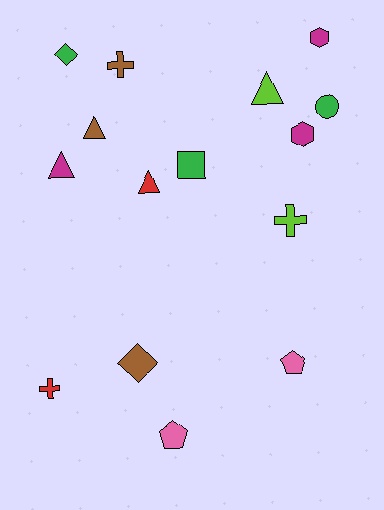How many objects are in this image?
There are 15 objects.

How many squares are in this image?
There is 1 square.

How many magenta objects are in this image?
There are 3 magenta objects.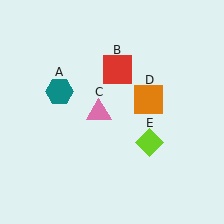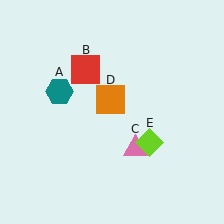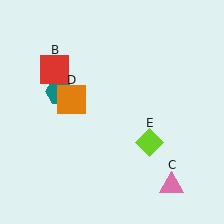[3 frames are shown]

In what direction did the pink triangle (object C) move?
The pink triangle (object C) moved down and to the right.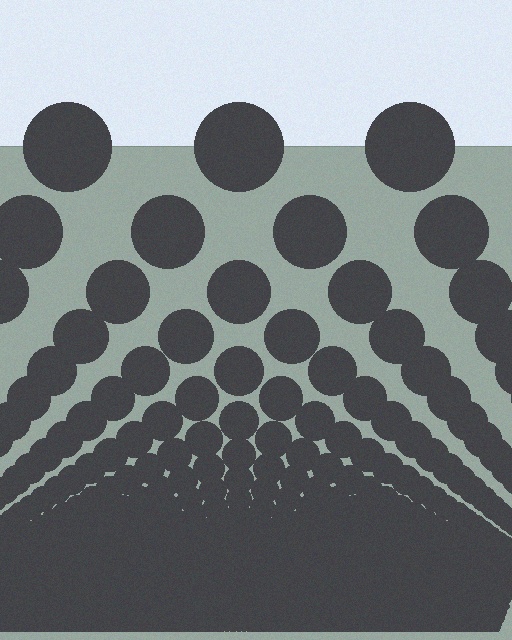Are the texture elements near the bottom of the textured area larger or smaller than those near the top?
Smaller. The gradient is inverted — elements near the bottom are smaller and denser.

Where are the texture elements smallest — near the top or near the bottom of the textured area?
Near the bottom.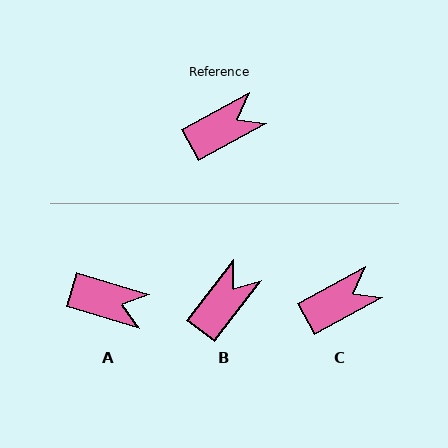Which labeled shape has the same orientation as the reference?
C.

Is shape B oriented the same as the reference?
No, it is off by about 24 degrees.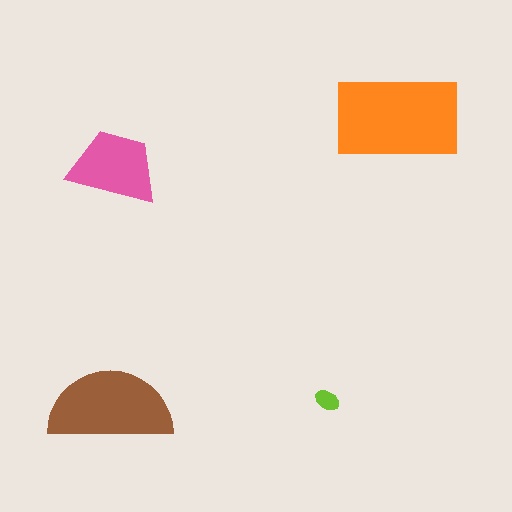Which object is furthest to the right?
The orange rectangle is rightmost.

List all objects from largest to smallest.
The orange rectangle, the brown semicircle, the pink trapezoid, the lime ellipse.